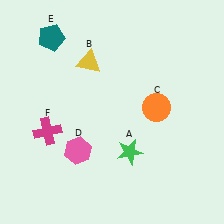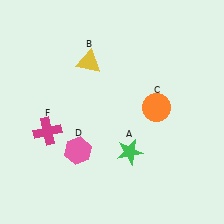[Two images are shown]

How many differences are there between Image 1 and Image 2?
There is 1 difference between the two images.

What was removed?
The teal pentagon (E) was removed in Image 2.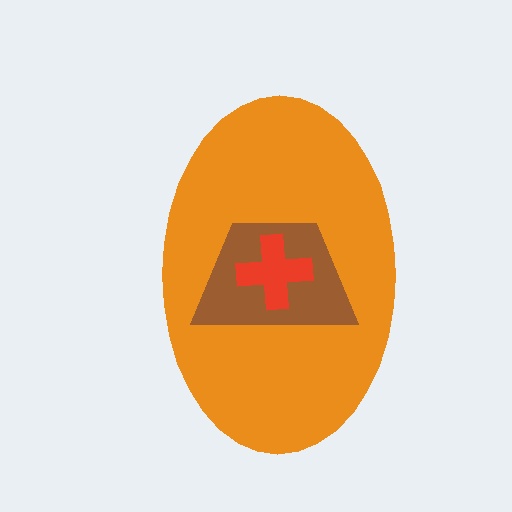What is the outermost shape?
The orange ellipse.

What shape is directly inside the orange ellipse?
The brown trapezoid.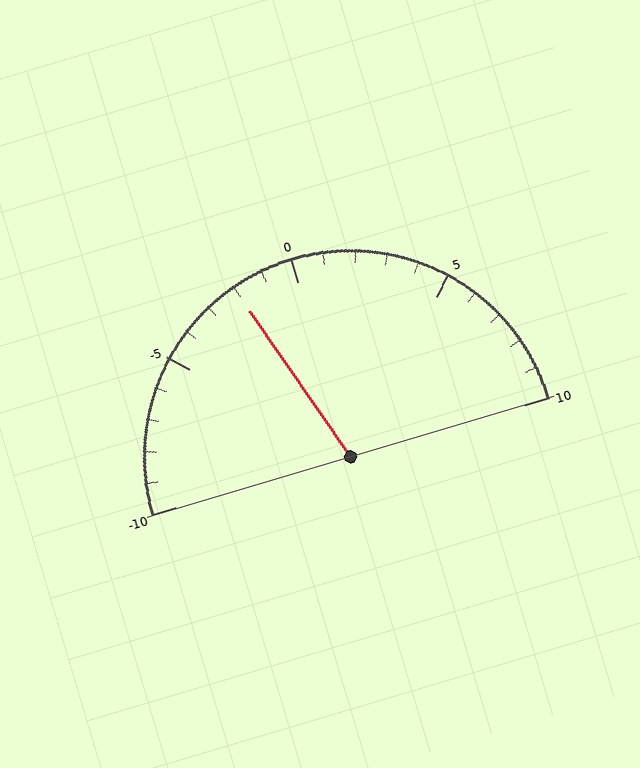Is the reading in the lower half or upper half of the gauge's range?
The reading is in the lower half of the range (-10 to 10).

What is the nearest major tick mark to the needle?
The nearest major tick mark is 0.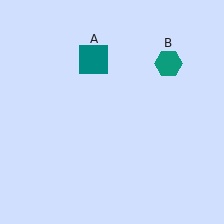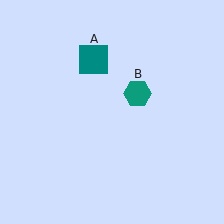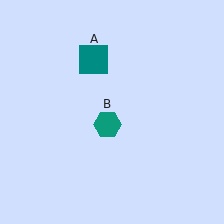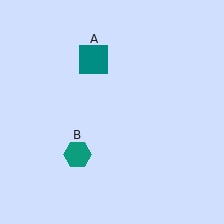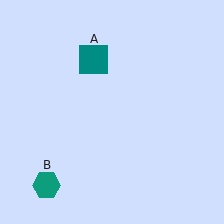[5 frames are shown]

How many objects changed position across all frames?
1 object changed position: teal hexagon (object B).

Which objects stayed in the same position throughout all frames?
Teal square (object A) remained stationary.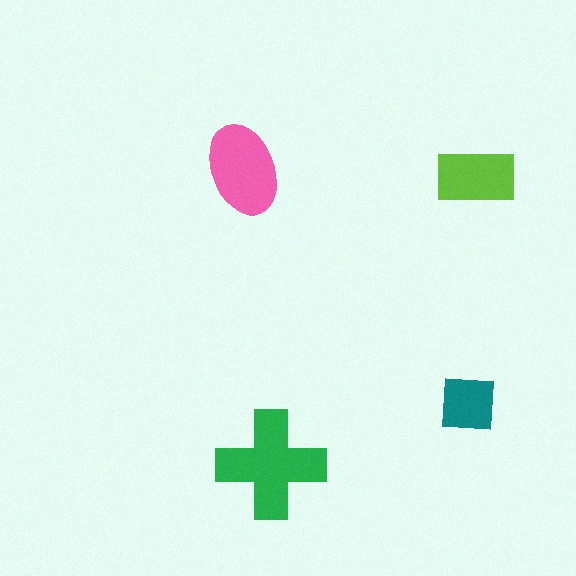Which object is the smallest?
The teal square.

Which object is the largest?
The green cross.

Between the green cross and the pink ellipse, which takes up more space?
The green cross.